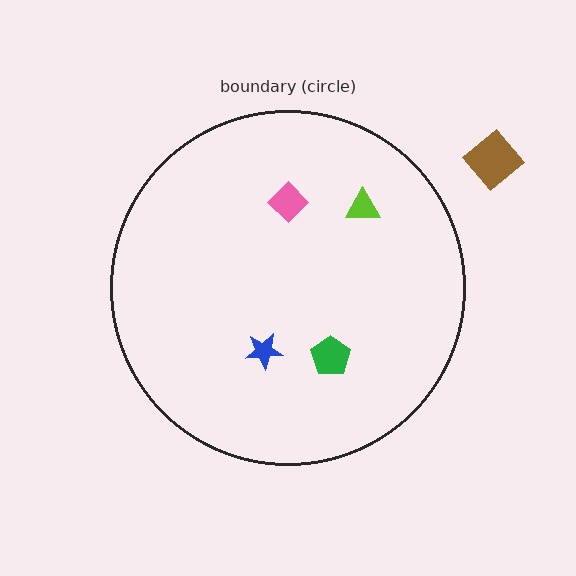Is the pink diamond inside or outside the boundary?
Inside.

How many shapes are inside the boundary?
4 inside, 1 outside.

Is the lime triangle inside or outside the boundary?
Inside.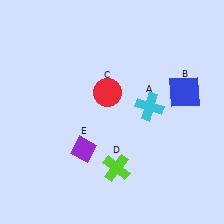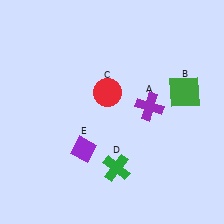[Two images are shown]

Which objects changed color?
A changed from cyan to purple. B changed from blue to green. D changed from lime to green.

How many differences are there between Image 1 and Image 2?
There are 3 differences between the two images.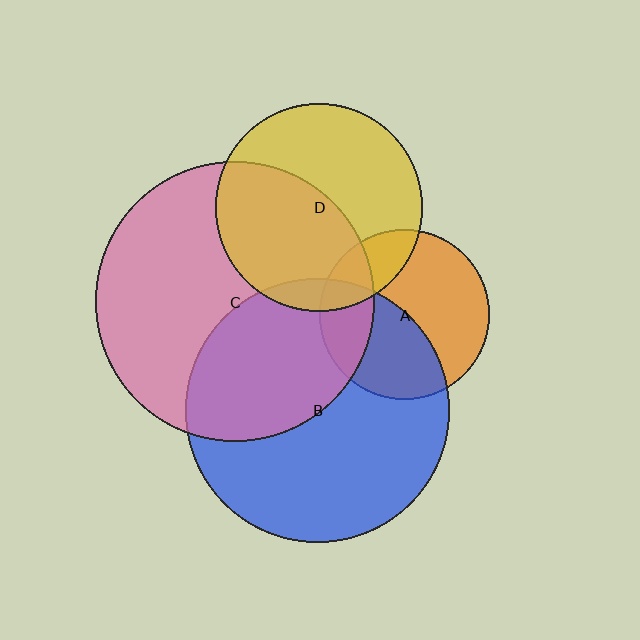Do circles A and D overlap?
Yes.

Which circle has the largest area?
Circle C (pink).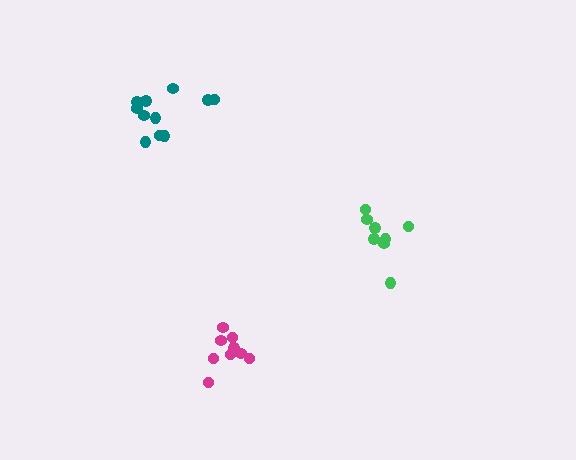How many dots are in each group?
Group 1: 8 dots, Group 2: 11 dots, Group 3: 9 dots (28 total).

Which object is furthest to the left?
The teal cluster is leftmost.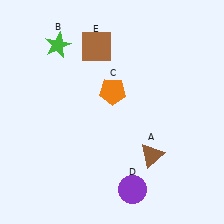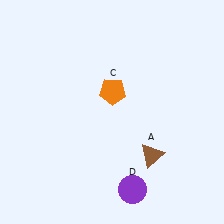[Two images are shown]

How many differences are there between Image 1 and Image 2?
There are 2 differences between the two images.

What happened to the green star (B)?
The green star (B) was removed in Image 2. It was in the top-left area of Image 1.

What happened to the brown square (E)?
The brown square (E) was removed in Image 2. It was in the top-left area of Image 1.